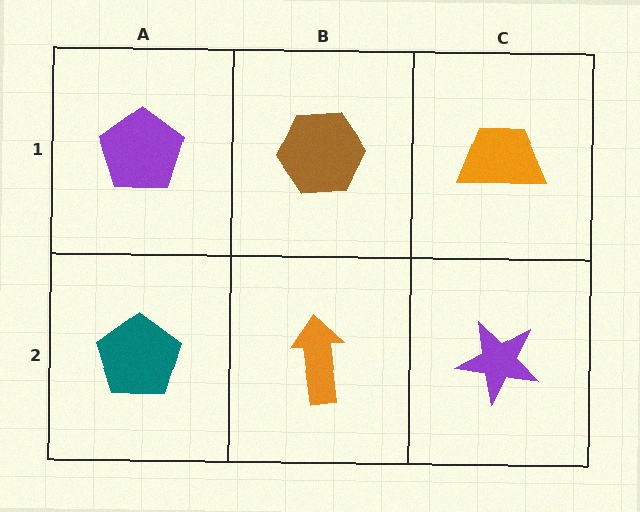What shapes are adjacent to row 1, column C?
A purple star (row 2, column C), a brown hexagon (row 1, column B).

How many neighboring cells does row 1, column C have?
2.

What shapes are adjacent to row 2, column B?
A brown hexagon (row 1, column B), a teal pentagon (row 2, column A), a purple star (row 2, column C).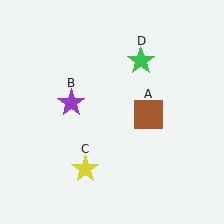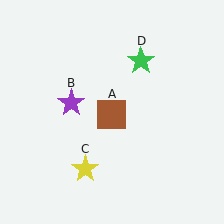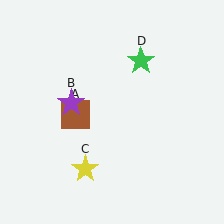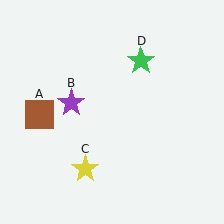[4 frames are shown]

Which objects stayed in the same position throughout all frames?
Purple star (object B) and yellow star (object C) and green star (object D) remained stationary.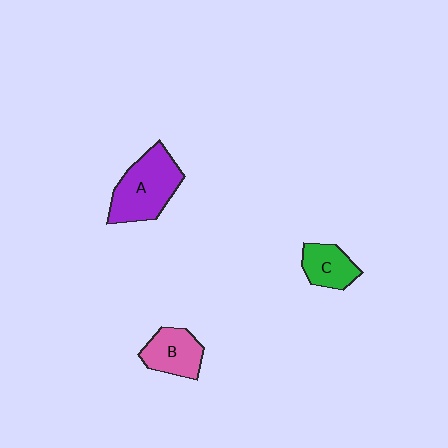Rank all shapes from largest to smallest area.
From largest to smallest: A (purple), B (pink), C (green).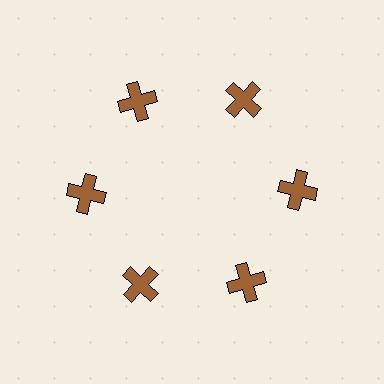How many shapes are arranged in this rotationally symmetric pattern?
There are 6 shapes, arranged in 6 groups of 1.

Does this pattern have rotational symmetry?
Yes, this pattern has 6-fold rotational symmetry. It looks the same after rotating 60 degrees around the center.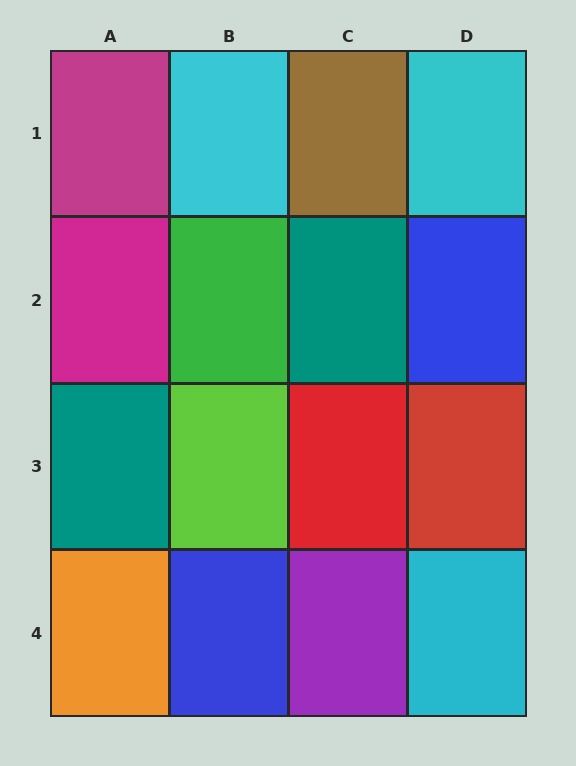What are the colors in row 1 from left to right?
Magenta, cyan, brown, cyan.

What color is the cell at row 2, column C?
Teal.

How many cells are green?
1 cell is green.